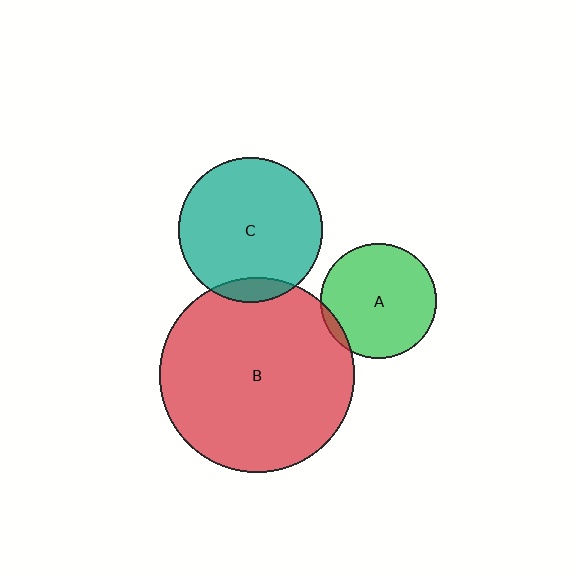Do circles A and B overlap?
Yes.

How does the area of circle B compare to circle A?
Approximately 2.9 times.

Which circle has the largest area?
Circle B (red).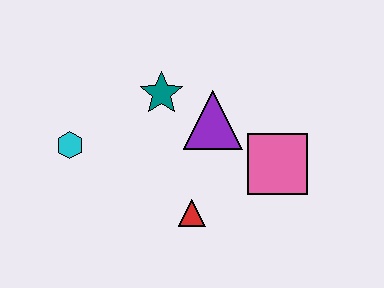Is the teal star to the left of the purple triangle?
Yes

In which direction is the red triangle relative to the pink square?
The red triangle is to the left of the pink square.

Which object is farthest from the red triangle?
The cyan hexagon is farthest from the red triangle.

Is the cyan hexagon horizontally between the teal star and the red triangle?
No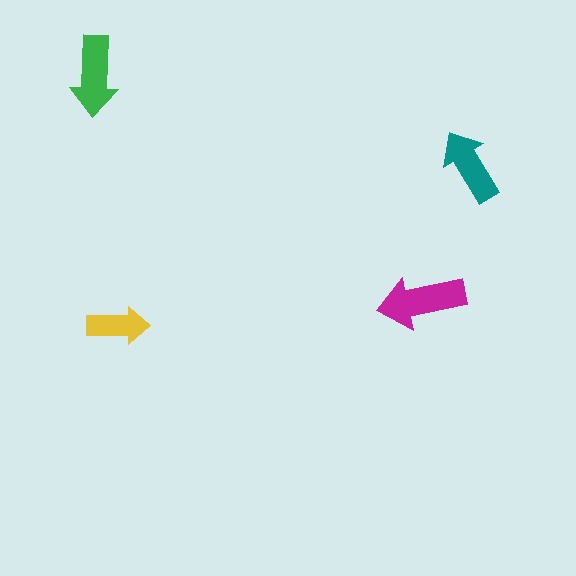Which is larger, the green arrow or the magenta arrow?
The magenta one.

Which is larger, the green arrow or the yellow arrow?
The green one.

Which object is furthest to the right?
The teal arrow is rightmost.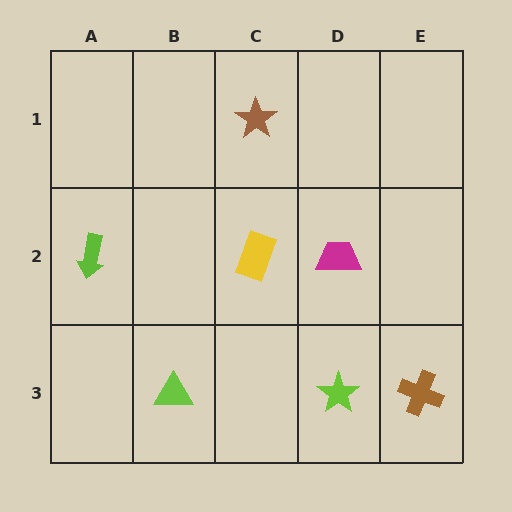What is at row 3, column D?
A lime star.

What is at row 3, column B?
A lime triangle.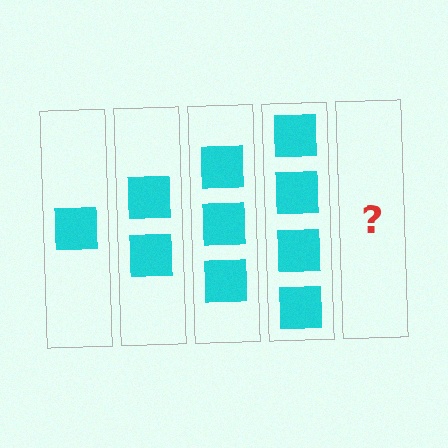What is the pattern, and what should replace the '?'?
The pattern is that each step adds one more square. The '?' should be 5 squares.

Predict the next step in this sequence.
The next step is 5 squares.